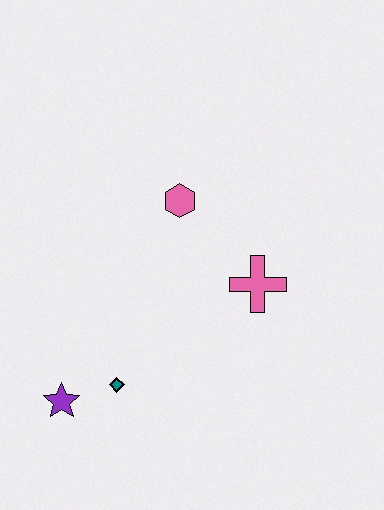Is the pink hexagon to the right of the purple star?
Yes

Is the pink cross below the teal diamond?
No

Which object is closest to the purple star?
The teal diamond is closest to the purple star.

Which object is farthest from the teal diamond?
The pink hexagon is farthest from the teal diamond.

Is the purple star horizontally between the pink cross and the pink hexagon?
No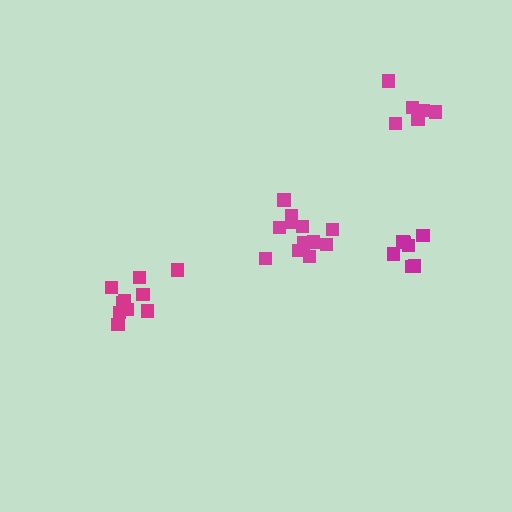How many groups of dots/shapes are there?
There are 4 groups.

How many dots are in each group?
Group 1: 10 dots, Group 2: 12 dots, Group 3: 7 dots, Group 4: 6 dots (35 total).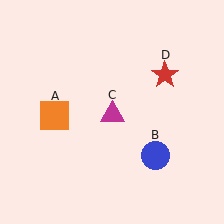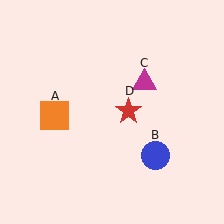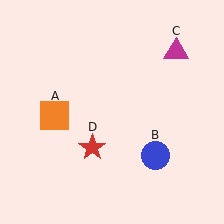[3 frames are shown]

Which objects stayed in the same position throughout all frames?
Orange square (object A) and blue circle (object B) remained stationary.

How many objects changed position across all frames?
2 objects changed position: magenta triangle (object C), red star (object D).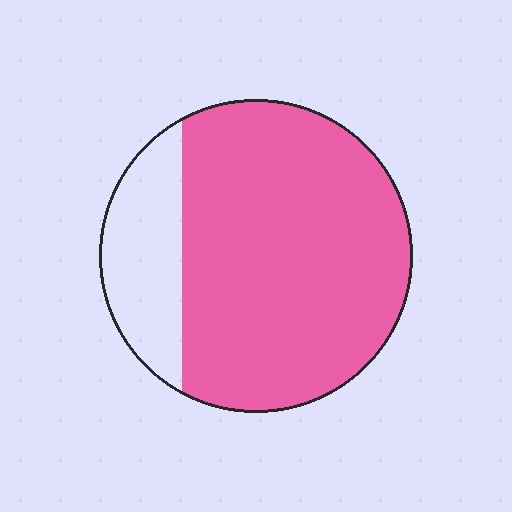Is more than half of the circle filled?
Yes.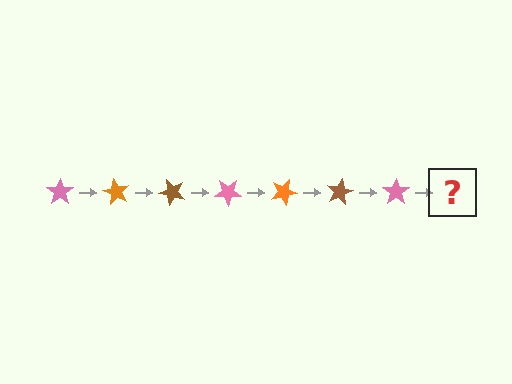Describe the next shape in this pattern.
It should be an orange star, rotated 420 degrees from the start.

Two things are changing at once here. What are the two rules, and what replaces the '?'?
The two rules are that it rotates 60 degrees each step and the color cycles through pink, orange, and brown. The '?' should be an orange star, rotated 420 degrees from the start.